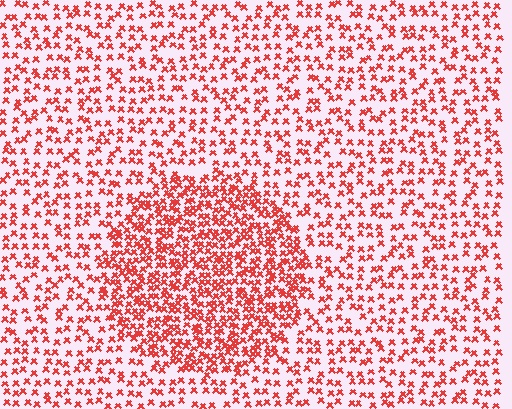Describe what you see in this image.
The image contains small red elements arranged at two different densities. A circle-shaped region is visible where the elements are more densely packed than the surrounding area.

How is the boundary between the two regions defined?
The boundary is defined by a change in element density (approximately 2.0x ratio). All elements are the same color, size, and shape.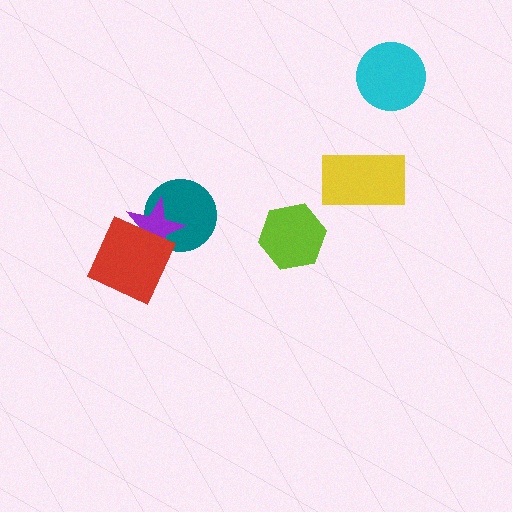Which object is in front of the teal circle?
The purple star is in front of the teal circle.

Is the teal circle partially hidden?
Yes, it is partially covered by another shape.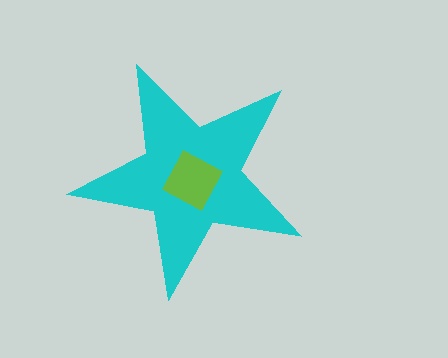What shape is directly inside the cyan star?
The lime square.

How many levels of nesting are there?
2.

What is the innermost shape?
The lime square.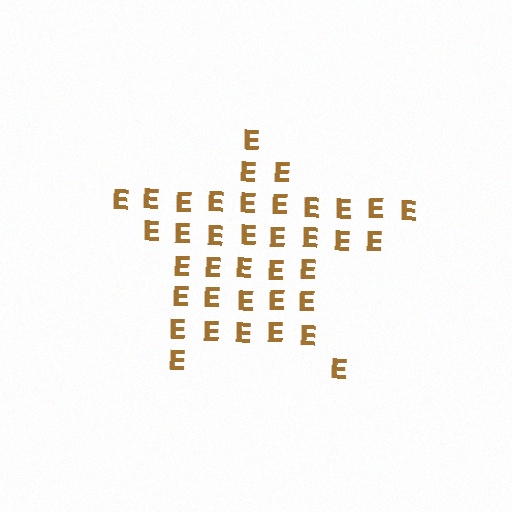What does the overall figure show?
The overall figure shows a star.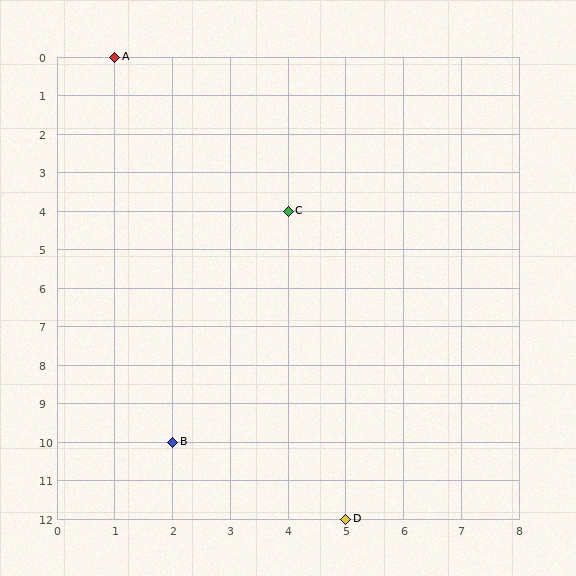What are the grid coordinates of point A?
Point A is at grid coordinates (1, 0).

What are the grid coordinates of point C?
Point C is at grid coordinates (4, 4).